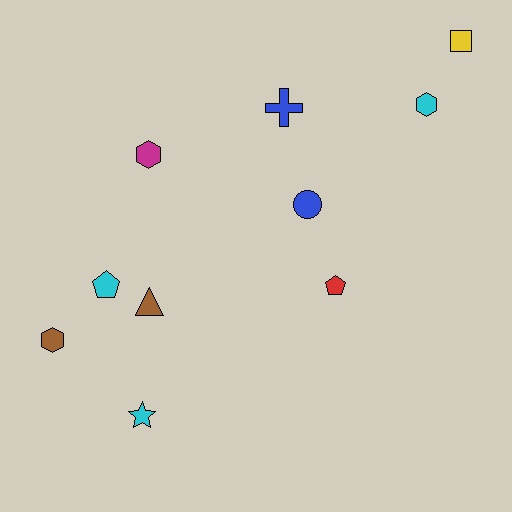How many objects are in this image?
There are 10 objects.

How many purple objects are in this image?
There are no purple objects.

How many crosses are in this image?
There is 1 cross.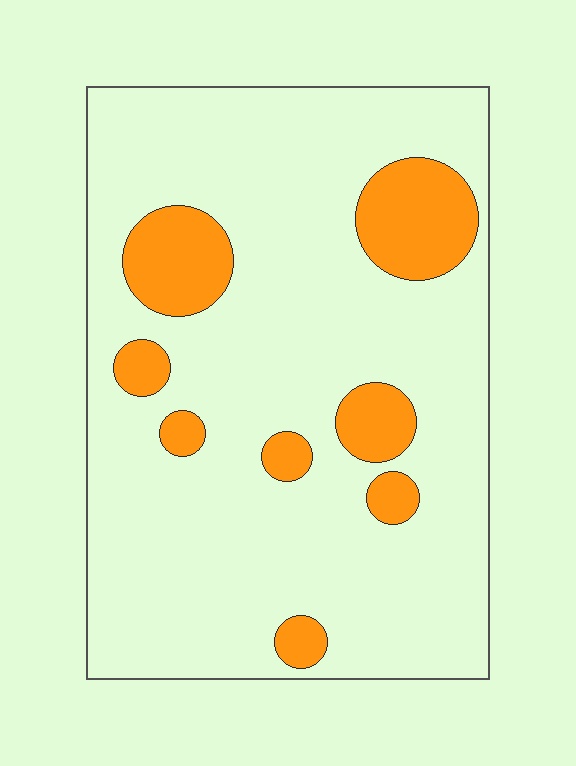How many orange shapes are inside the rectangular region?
8.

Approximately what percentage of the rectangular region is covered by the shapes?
Approximately 15%.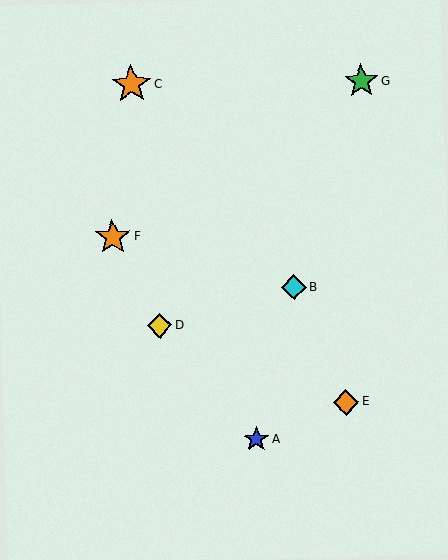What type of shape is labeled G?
Shape G is a green star.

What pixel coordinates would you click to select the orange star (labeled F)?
Click at (113, 237) to select the orange star F.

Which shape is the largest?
The orange star (labeled C) is the largest.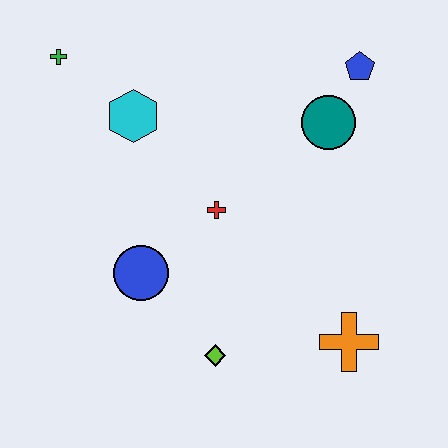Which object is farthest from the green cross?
The orange cross is farthest from the green cross.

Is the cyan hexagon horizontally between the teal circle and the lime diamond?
No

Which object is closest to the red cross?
The blue circle is closest to the red cross.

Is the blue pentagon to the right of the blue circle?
Yes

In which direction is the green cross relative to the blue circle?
The green cross is above the blue circle.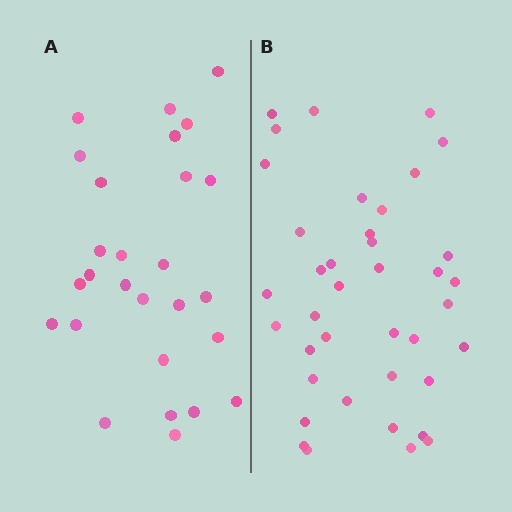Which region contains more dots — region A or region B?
Region B (the right region) has more dots.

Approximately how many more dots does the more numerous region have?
Region B has roughly 12 or so more dots than region A.